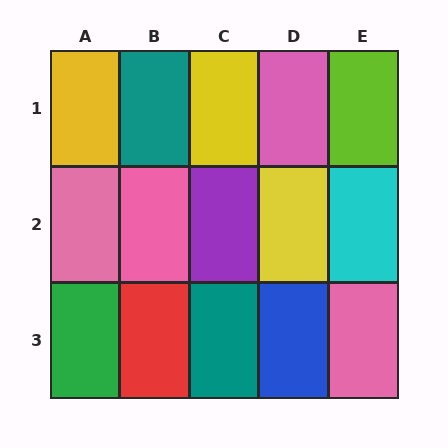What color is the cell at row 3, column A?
Green.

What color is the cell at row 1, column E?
Lime.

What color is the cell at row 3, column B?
Red.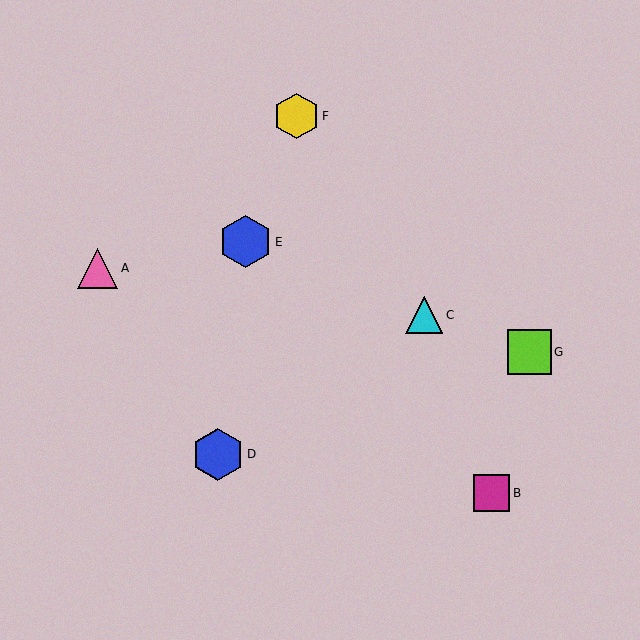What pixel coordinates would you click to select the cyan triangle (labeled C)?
Click at (424, 315) to select the cyan triangle C.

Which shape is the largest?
The blue hexagon (labeled E) is the largest.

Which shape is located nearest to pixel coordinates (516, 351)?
The lime square (labeled G) at (529, 352) is nearest to that location.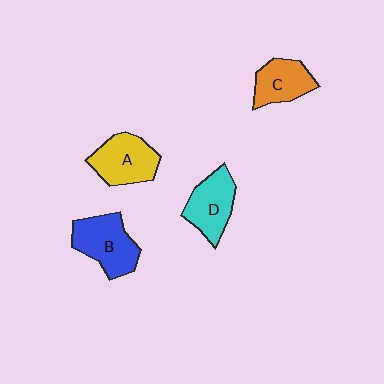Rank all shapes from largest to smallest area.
From largest to smallest: B (blue), A (yellow), D (cyan), C (orange).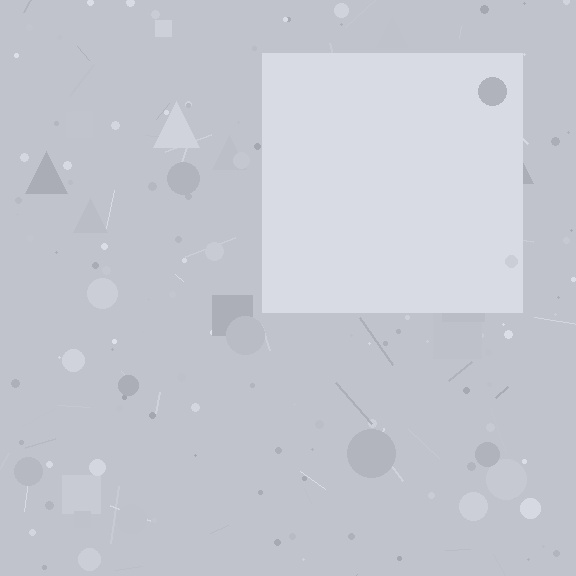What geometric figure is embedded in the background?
A square is embedded in the background.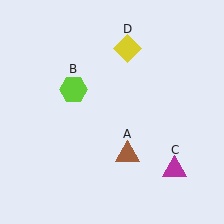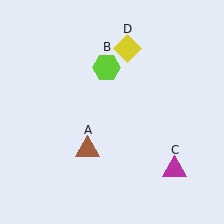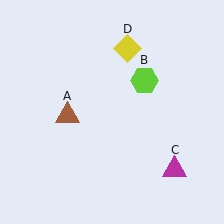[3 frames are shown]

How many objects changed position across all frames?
2 objects changed position: brown triangle (object A), lime hexagon (object B).